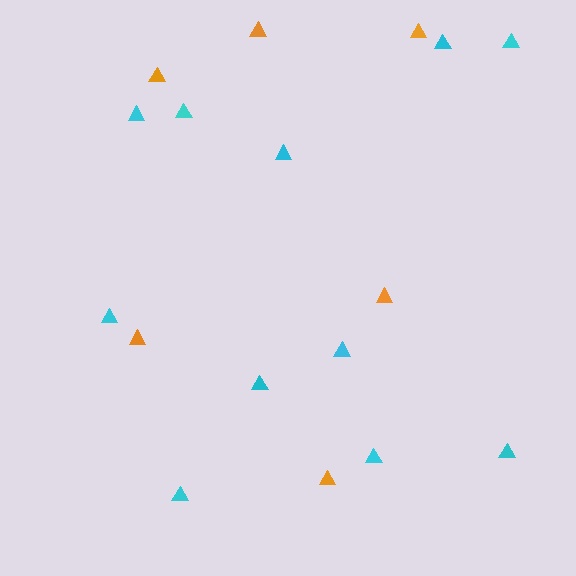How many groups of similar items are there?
There are 2 groups: one group of orange triangles (6) and one group of cyan triangles (11).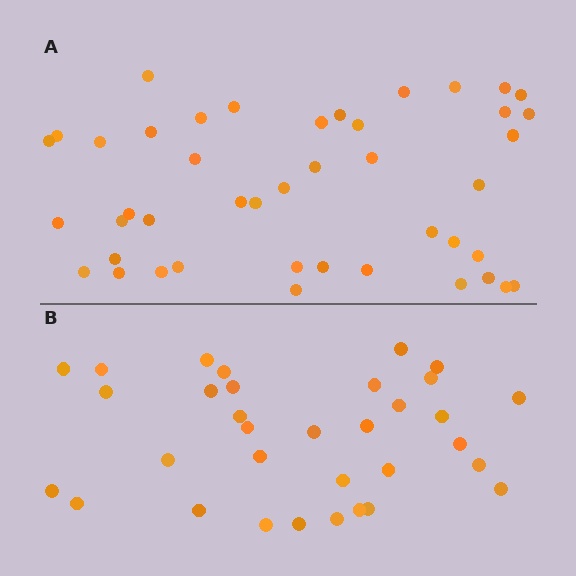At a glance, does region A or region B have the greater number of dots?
Region A (the top region) has more dots.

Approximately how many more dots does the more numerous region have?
Region A has roughly 12 or so more dots than region B.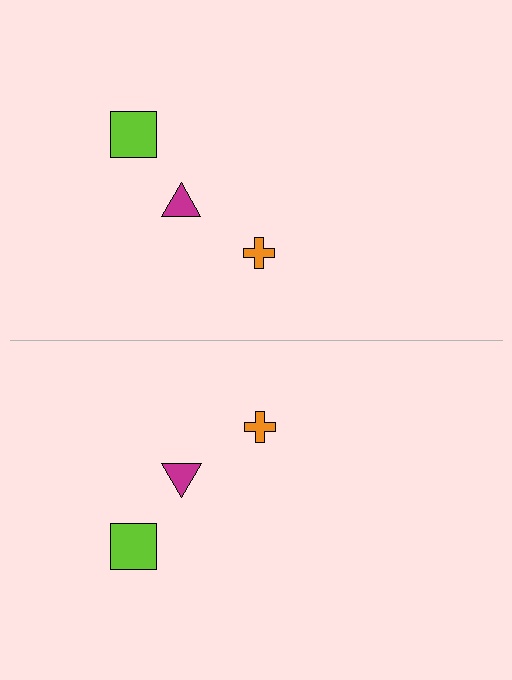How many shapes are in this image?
There are 6 shapes in this image.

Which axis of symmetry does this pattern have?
The pattern has a horizontal axis of symmetry running through the center of the image.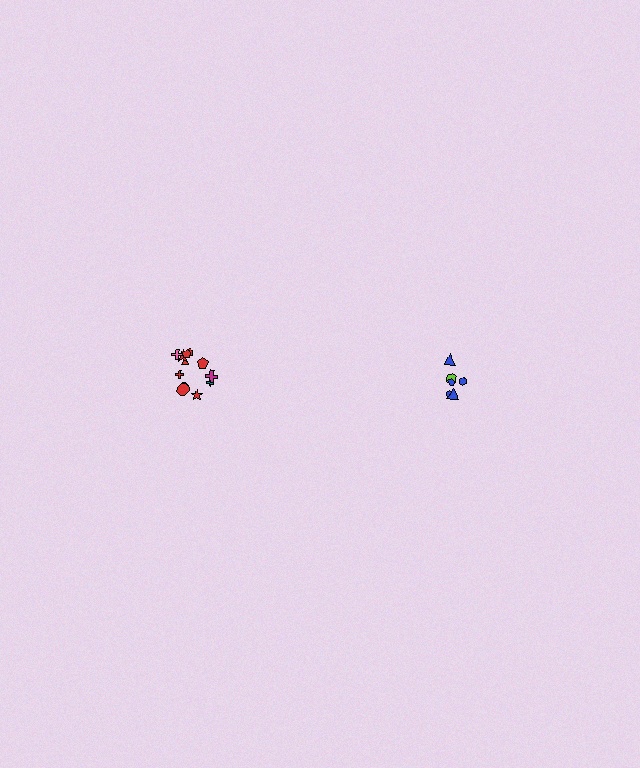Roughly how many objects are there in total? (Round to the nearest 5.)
Roughly 20 objects in total.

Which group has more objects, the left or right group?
The left group.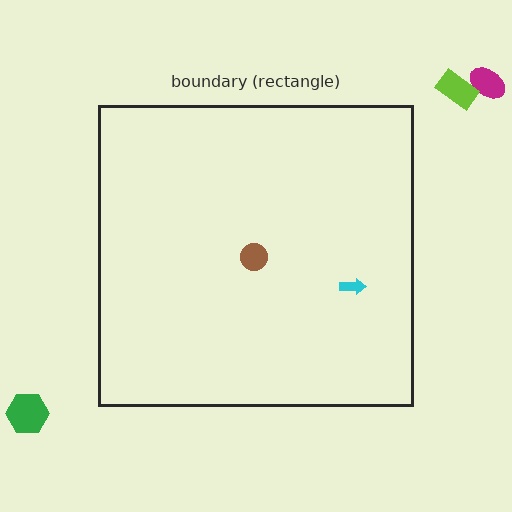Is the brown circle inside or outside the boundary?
Inside.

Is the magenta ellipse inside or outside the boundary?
Outside.